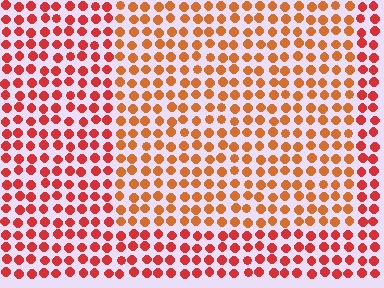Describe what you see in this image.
The image is filled with small red elements in a uniform arrangement. A rectangle-shaped region is visible where the elements are tinted to a slightly different hue, forming a subtle color boundary.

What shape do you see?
I see a rectangle.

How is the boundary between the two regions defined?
The boundary is defined purely by a slight shift in hue (about 25 degrees). Spacing, size, and orientation are identical on both sides.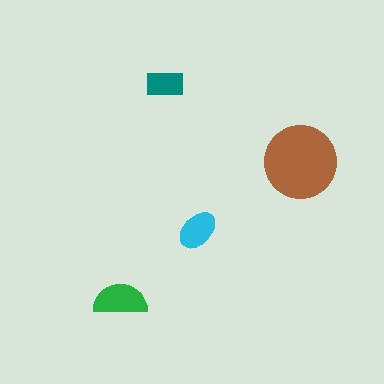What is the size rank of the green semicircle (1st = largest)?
2nd.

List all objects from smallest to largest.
The teal rectangle, the cyan ellipse, the green semicircle, the brown circle.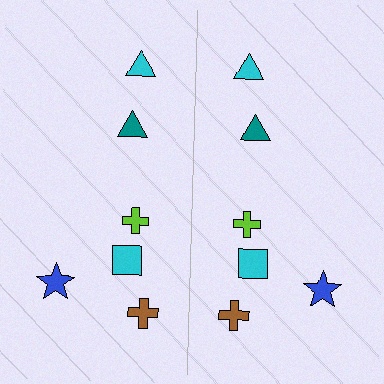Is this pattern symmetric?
Yes, this pattern has bilateral (reflection) symmetry.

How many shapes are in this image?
There are 12 shapes in this image.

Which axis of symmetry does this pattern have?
The pattern has a vertical axis of symmetry running through the center of the image.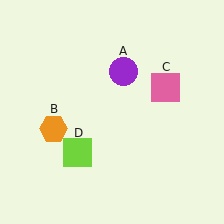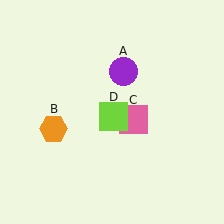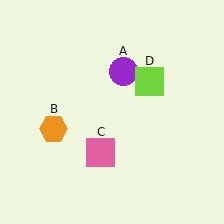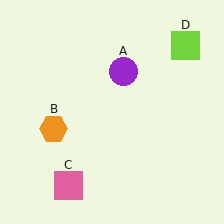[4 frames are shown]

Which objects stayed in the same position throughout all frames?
Purple circle (object A) and orange hexagon (object B) remained stationary.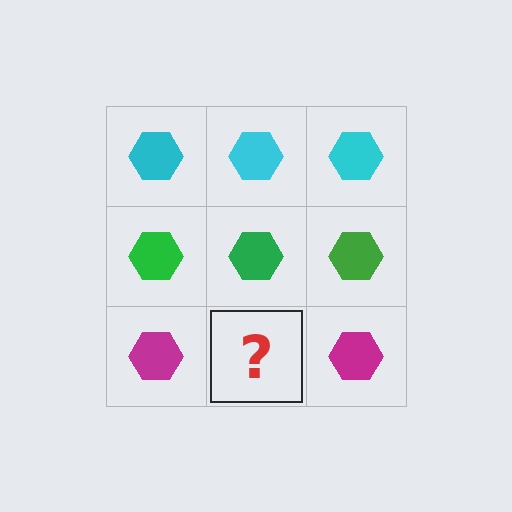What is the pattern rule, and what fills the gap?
The rule is that each row has a consistent color. The gap should be filled with a magenta hexagon.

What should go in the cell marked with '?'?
The missing cell should contain a magenta hexagon.